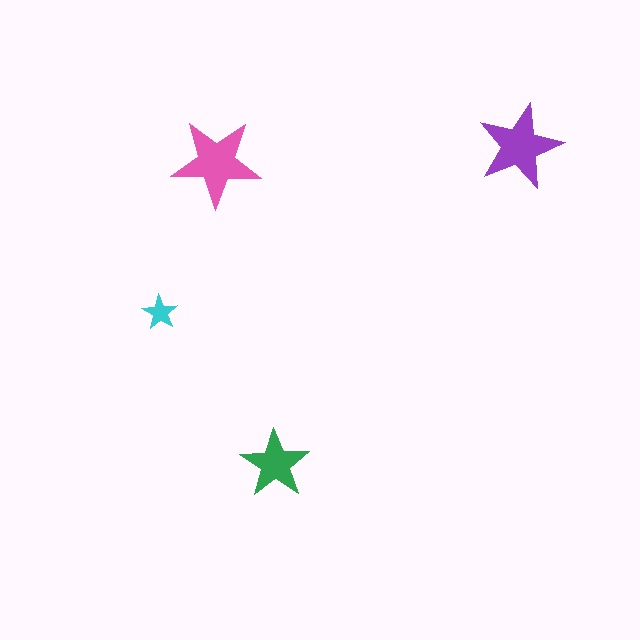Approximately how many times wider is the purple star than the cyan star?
About 2.5 times wider.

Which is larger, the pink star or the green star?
The pink one.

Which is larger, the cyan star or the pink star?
The pink one.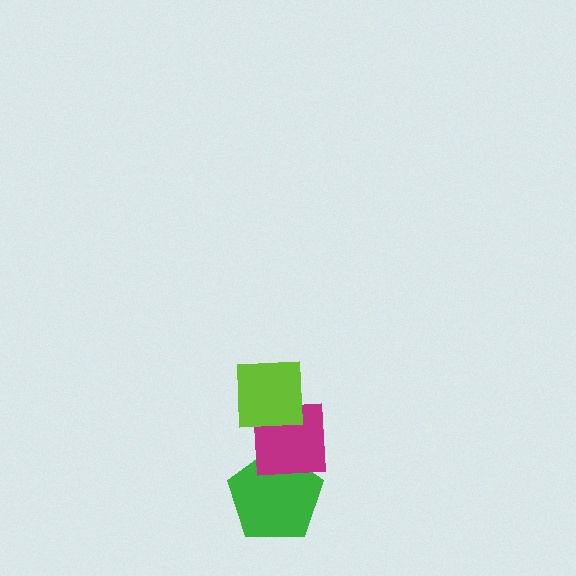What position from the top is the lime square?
The lime square is 1st from the top.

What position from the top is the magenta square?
The magenta square is 2nd from the top.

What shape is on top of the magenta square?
The lime square is on top of the magenta square.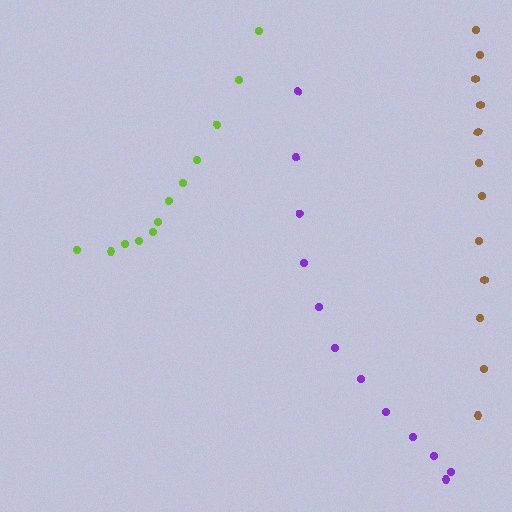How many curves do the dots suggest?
There are 3 distinct paths.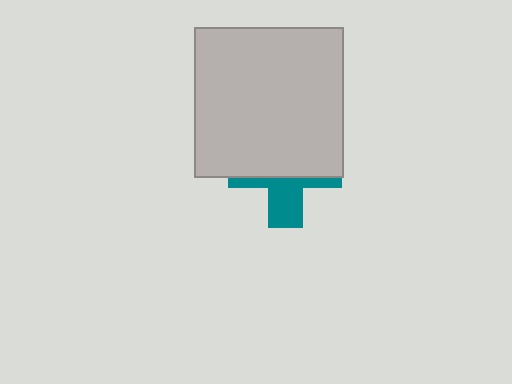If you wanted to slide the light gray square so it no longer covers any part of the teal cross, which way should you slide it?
Slide it up — that is the most direct way to separate the two shapes.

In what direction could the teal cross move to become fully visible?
The teal cross could move down. That would shift it out from behind the light gray square entirely.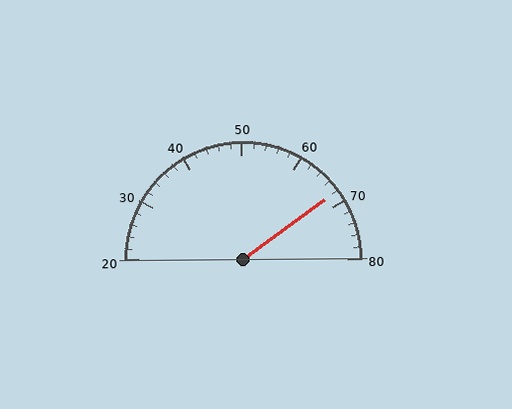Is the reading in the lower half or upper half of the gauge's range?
The reading is in the upper half of the range (20 to 80).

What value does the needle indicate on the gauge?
The needle indicates approximately 68.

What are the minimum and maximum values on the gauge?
The gauge ranges from 20 to 80.